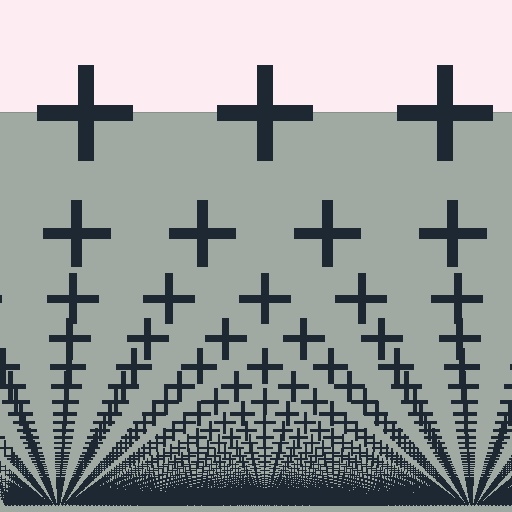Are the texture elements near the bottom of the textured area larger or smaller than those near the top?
Smaller. The gradient is inverted — elements near the bottom are smaller and denser.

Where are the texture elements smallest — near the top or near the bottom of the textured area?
Near the bottom.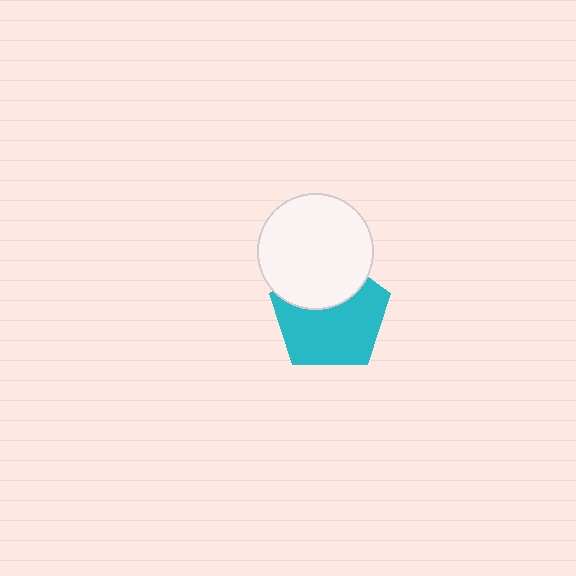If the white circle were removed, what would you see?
You would see the complete cyan pentagon.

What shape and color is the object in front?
The object in front is a white circle.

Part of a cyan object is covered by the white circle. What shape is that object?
It is a pentagon.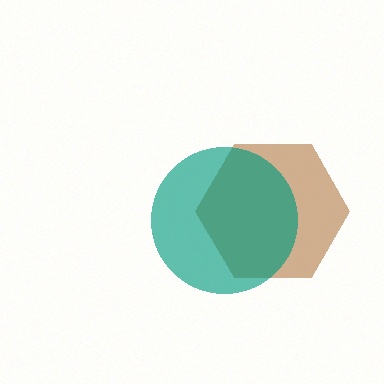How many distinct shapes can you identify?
There are 2 distinct shapes: a brown hexagon, a teal circle.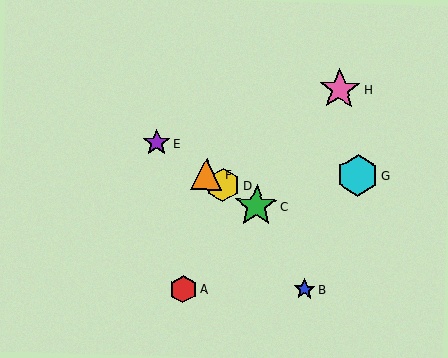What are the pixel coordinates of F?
Object F is at (206, 174).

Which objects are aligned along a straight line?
Objects C, D, E, F are aligned along a straight line.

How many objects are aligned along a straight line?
4 objects (C, D, E, F) are aligned along a straight line.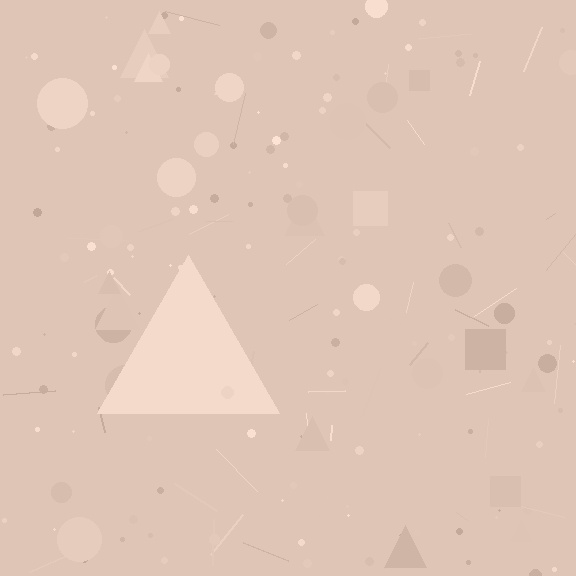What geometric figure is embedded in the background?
A triangle is embedded in the background.